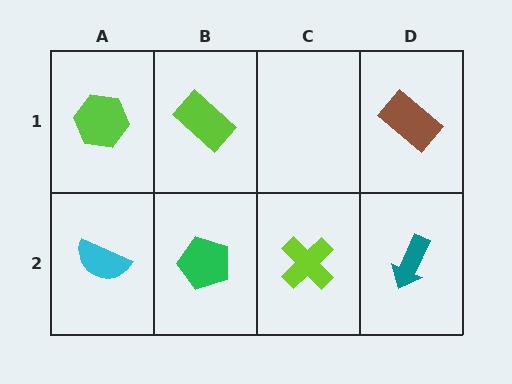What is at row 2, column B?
A green pentagon.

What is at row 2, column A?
A cyan semicircle.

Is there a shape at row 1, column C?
No, that cell is empty.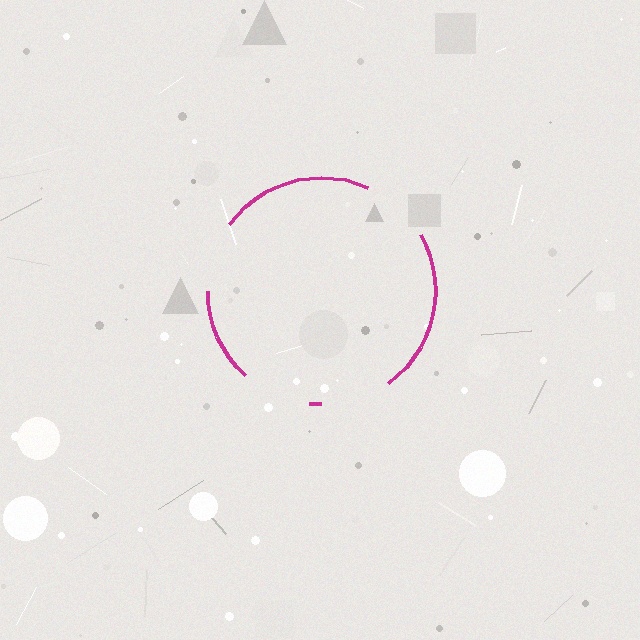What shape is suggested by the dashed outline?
The dashed outline suggests a circle.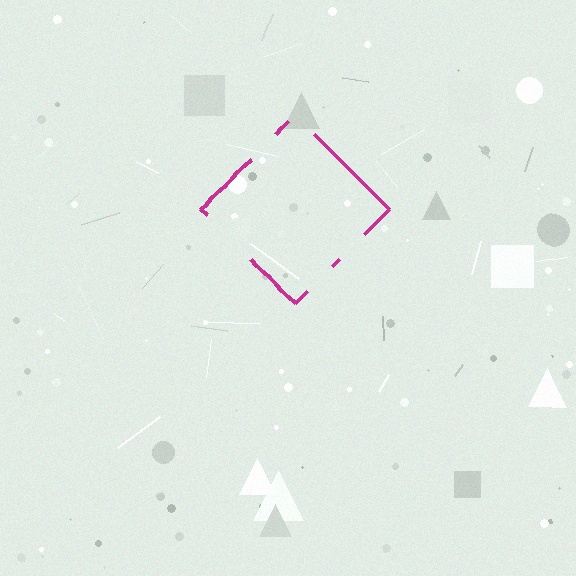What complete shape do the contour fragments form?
The contour fragments form a diamond.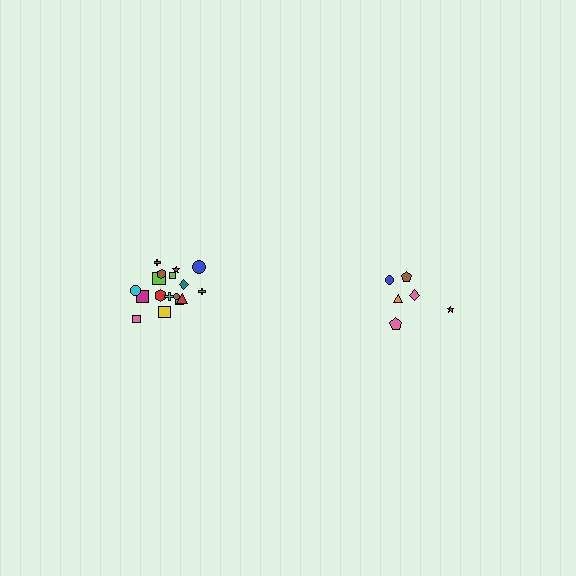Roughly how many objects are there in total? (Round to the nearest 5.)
Roughly 25 objects in total.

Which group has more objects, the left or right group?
The left group.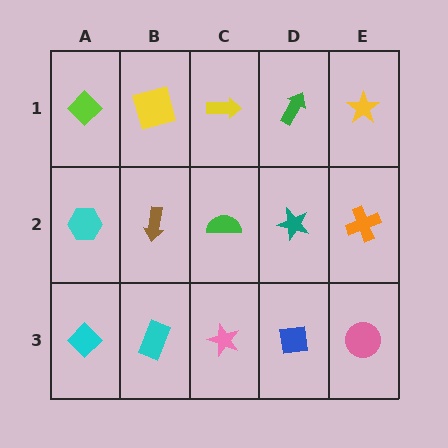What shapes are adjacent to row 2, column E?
A yellow star (row 1, column E), a pink circle (row 3, column E), a teal star (row 2, column D).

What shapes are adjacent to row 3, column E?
An orange cross (row 2, column E), a blue square (row 3, column D).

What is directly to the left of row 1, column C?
A yellow square.